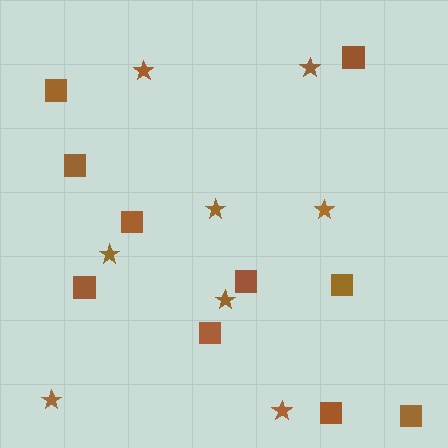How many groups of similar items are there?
There are 2 groups: one group of squares (10) and one group of stars (8).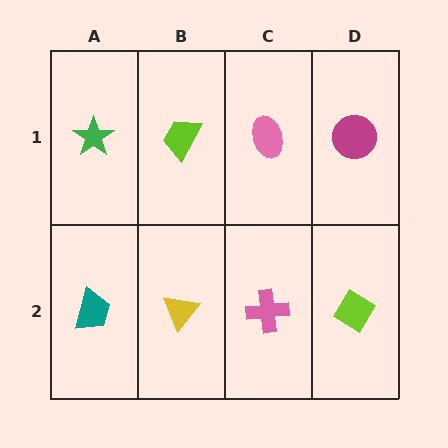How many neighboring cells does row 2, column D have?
2.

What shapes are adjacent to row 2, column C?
A pink ellipse (row 1, column C), a yellow triangle (row 2, column B), a lime diamond (row 2, column D).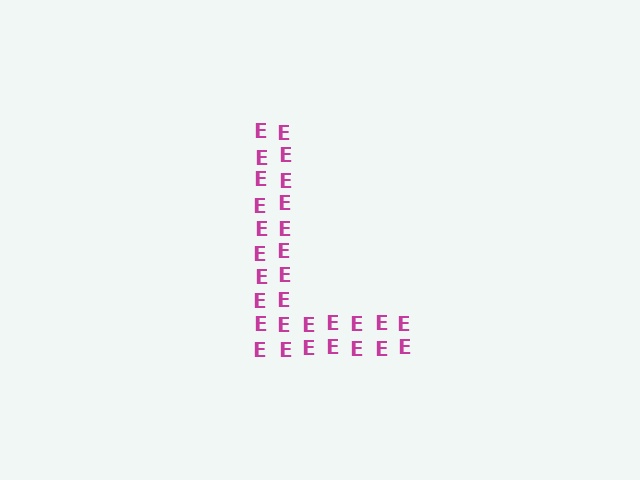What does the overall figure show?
The overall figure shows the letter L.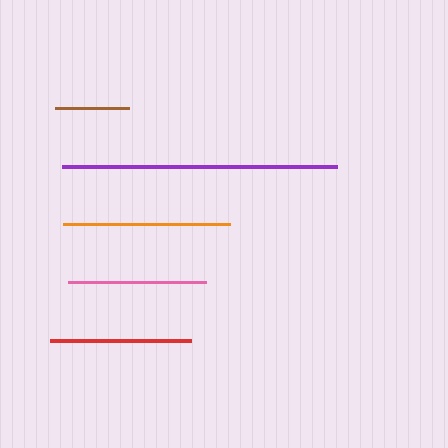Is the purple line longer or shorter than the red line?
The purple line is longer than the red line.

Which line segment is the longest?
The purple line is the longest at approximately 275 pixels.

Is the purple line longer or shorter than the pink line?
The purple line is longer than the pink line.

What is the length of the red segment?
The red segment is approximately 141 pixels long.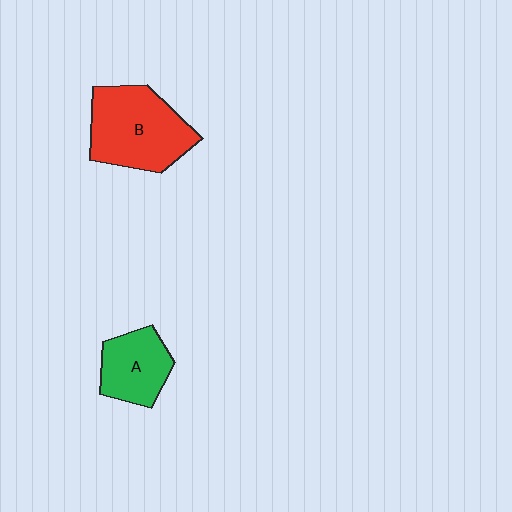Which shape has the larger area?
Shape B (red).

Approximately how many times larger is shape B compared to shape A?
Approximately 1.6 times.